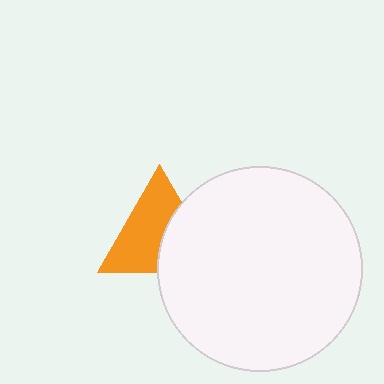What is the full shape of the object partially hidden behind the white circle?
The partially hidden object is an orange triangle.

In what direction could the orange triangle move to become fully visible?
The orange triangle could move left. That would shift it out from behind the white circle entirely.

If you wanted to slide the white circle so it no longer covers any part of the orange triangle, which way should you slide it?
Slide it right — that is the most direct way to separate the two shapes.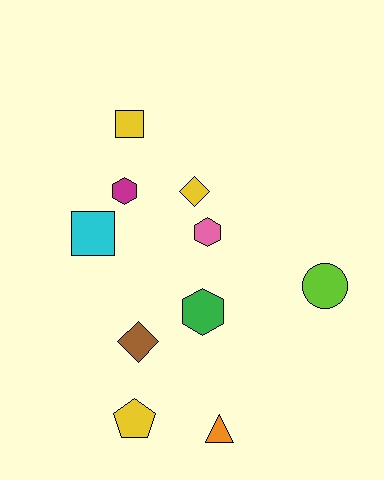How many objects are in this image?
There are 10 objects.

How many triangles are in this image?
There is 1 triangle.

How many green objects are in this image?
There is 1 green object.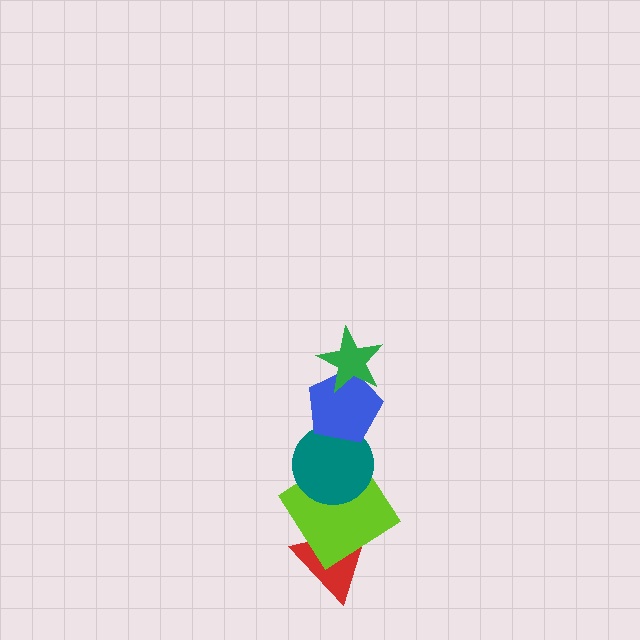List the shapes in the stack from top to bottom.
From top to bottom: the green star, the blue pentagon, the teal circle, the lime diamond, the red triangle.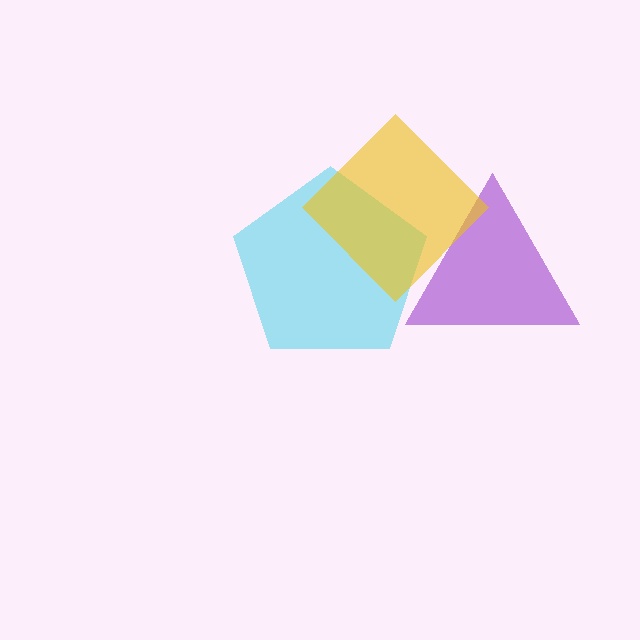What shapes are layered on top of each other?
The layered shapes are: a cyan pentagon, a purple triangle, a yellow diamond.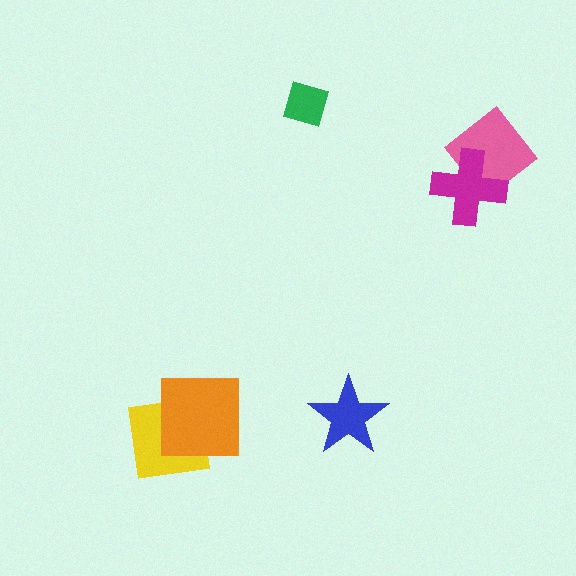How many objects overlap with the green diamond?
0 objects overlap with the green diamond.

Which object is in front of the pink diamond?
The magenta cross is in front of the pink diamond.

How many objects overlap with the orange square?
1 object overlaps with the orange square.